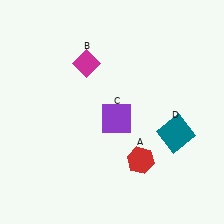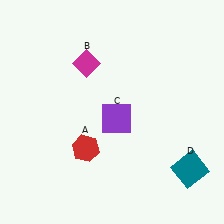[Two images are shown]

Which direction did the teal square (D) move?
The teal square (D) moved down.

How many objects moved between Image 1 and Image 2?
2 objects moved between the two images.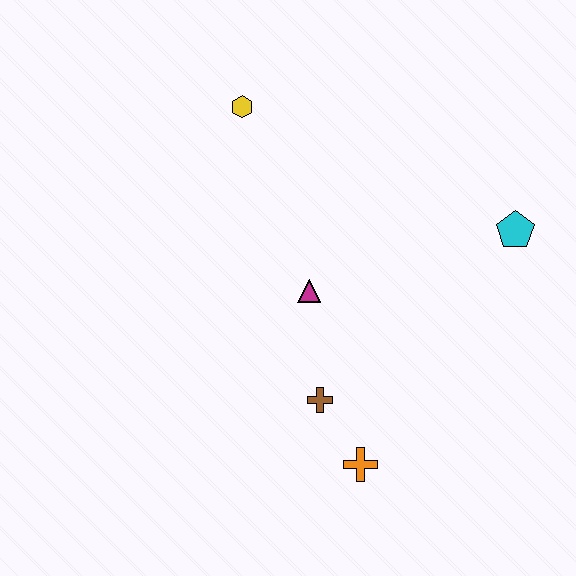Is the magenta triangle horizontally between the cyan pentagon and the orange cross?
No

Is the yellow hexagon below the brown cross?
No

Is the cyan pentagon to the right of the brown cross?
Yes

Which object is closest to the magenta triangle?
The brown cross is closest to the magenta triangle.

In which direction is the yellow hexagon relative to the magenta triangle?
The yellow hexagon is above the magenta triangle.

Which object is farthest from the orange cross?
The yellow hexagon is farthest from the orange cross.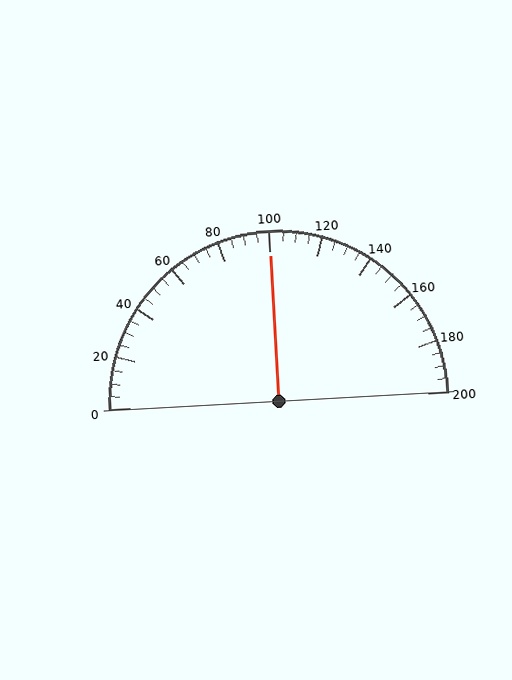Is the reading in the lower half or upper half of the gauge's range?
The reading is in the upper half of the range (0 to 200).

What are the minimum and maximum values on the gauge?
The gauge ranges from 0 to 200.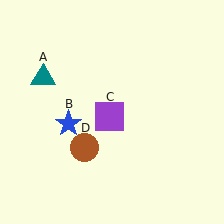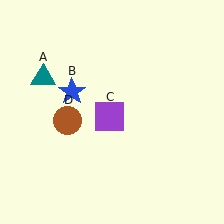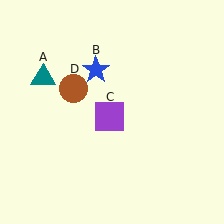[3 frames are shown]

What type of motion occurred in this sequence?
The blue star (object B), brown circle (object D) rotated clockwise around the center of the scene.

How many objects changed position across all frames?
2 objects changed position: blue star (object B), brown circle (object D).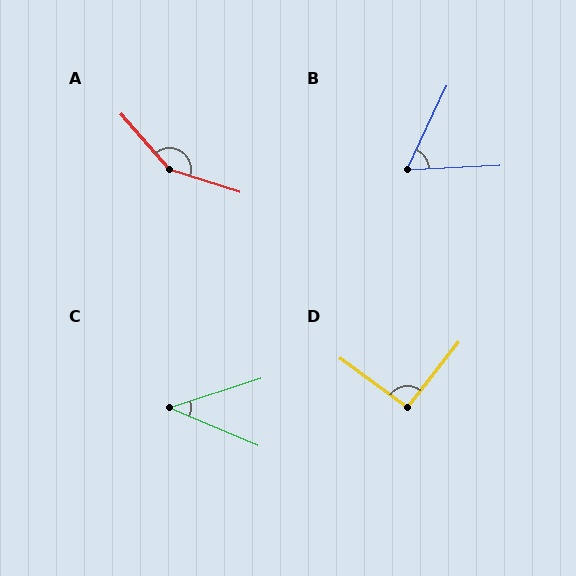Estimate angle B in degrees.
Approximately 62 degrees.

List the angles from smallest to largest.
C (40°), B (62°), D (92°), A (149°).